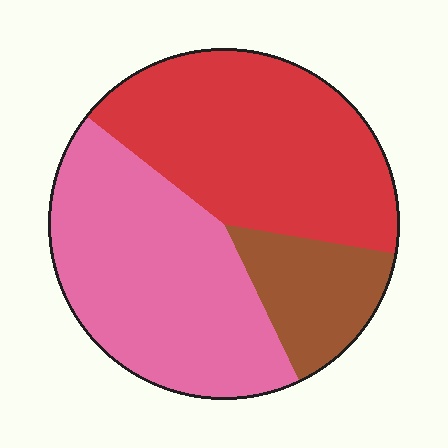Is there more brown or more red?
Red.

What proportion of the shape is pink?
Pink covers about 45% of the shape.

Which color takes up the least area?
Brown, at roughly 15%.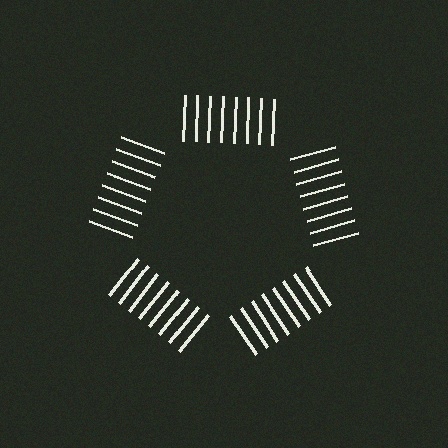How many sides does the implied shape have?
5 sides — the line-ends trace a pentagon.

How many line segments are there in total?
40 — 8 along each of the 5 edges.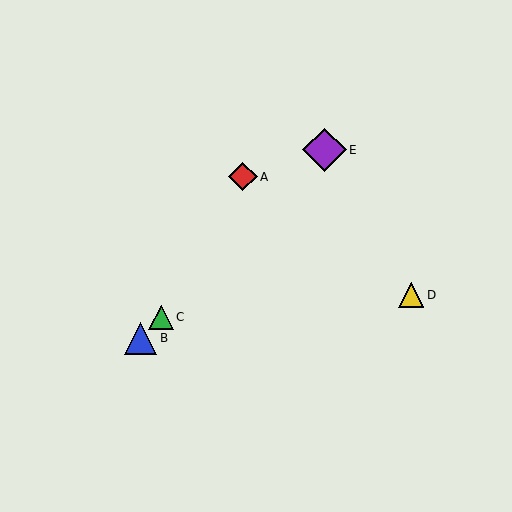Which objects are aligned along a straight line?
Objects B, C, E are aligned along a straight line.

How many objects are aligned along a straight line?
3 objects (B, C, E) are aligned along a straight line.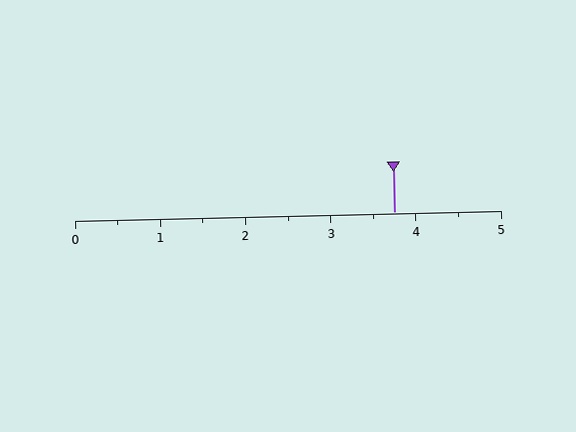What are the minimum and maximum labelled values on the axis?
The axis runs from 0 to 5.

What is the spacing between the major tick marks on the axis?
The major ticks are spaced 1 apart.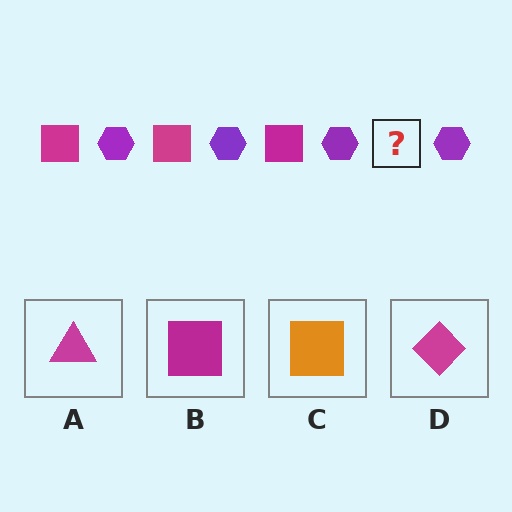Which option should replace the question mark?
Option B.